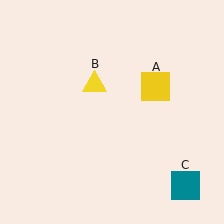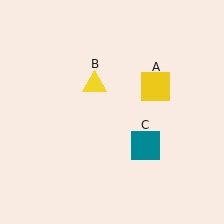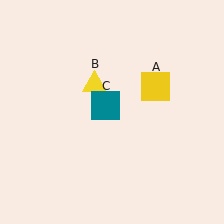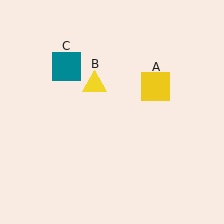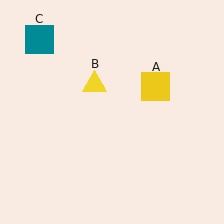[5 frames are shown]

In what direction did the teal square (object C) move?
The teal square (object C) moved up and to the left.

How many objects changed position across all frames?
1 object changed position: teal square (object C).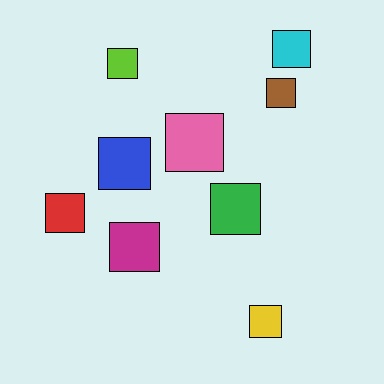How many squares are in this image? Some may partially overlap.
There are 9 squares.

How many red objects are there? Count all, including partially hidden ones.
There is 1 red object.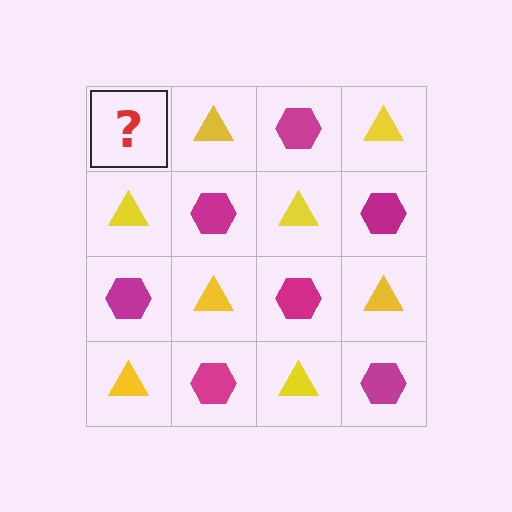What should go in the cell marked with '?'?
The missing cell should contain a magenta hexagon.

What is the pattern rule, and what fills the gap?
The rule is that it alternates magenta hexagon and yellow triangle in a checkerboard pattern. The gap should be filled with a magenta hexagon.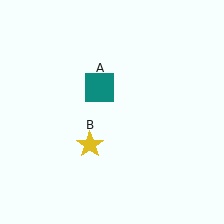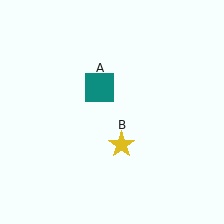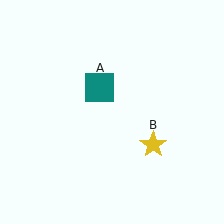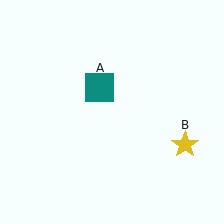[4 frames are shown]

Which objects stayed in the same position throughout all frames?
Teal square (object A) remained stationary.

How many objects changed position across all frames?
1 object changed position: yellow star (object B).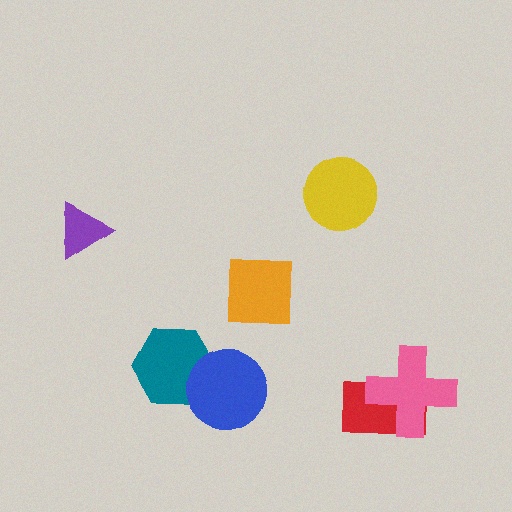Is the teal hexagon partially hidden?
Yes, it is partially covered by another shape.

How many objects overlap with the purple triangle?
0 objects overlap with the purple triangle.